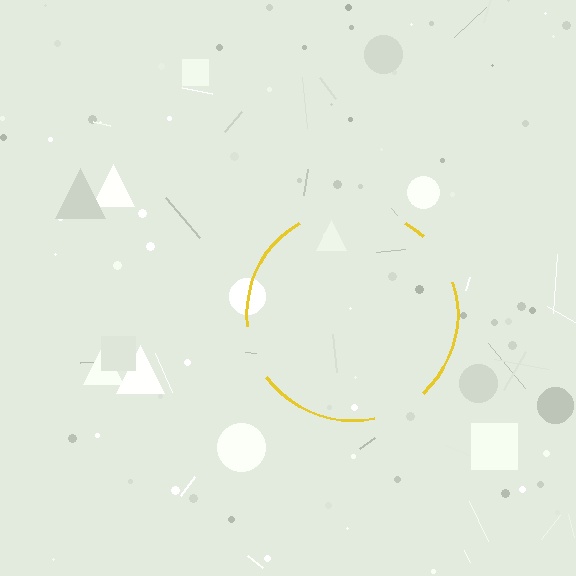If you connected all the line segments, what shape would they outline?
They would outline a circle.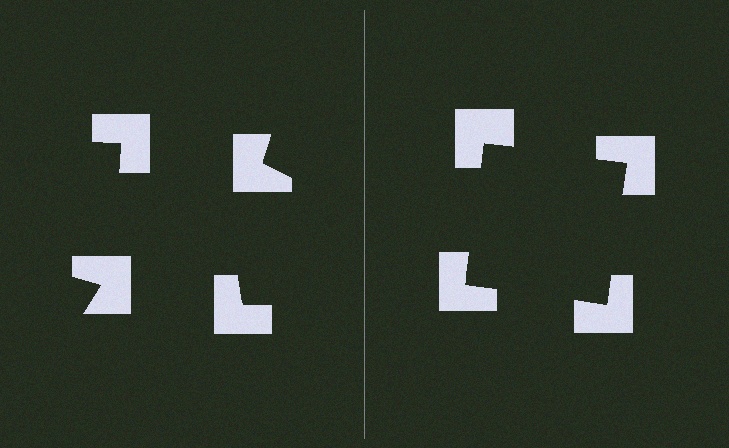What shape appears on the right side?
An illusory square.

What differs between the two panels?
The notched squares are positioned identically on both sides; only the wedge orientations differ. On the right they align to a square; on the left they are misaligned.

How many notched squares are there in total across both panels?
8 — 4 on each side.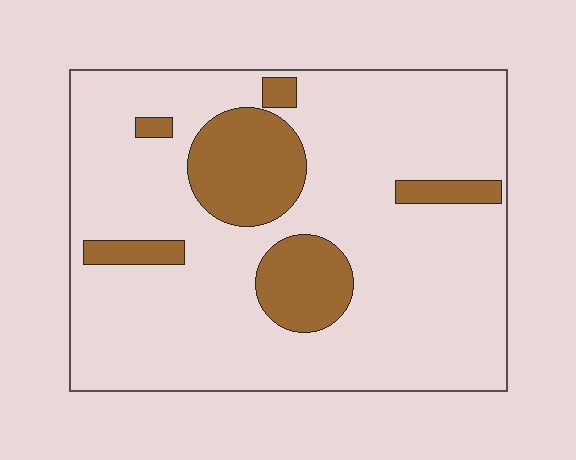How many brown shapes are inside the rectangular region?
6.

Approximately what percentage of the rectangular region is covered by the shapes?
Approximately 20%.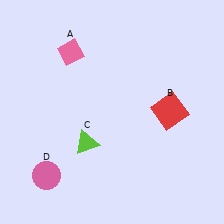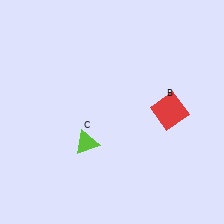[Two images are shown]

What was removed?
The pink circle (D), the pink diamond (A) were removed in Image 2.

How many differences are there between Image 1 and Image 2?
There are 2 differences between the two images.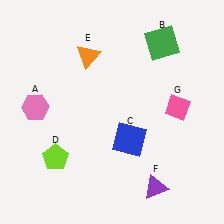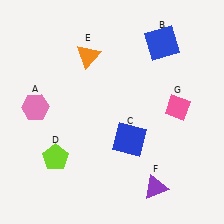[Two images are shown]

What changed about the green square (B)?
In Image 1, B is green. In Image 2, it changed to blue.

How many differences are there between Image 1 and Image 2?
There is 1 difference between the two images.